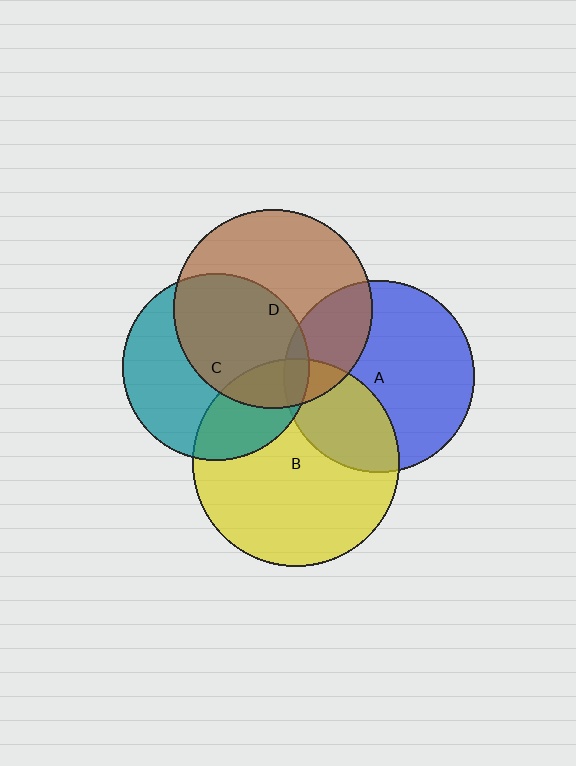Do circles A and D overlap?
Yes.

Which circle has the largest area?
Circle B (yellow).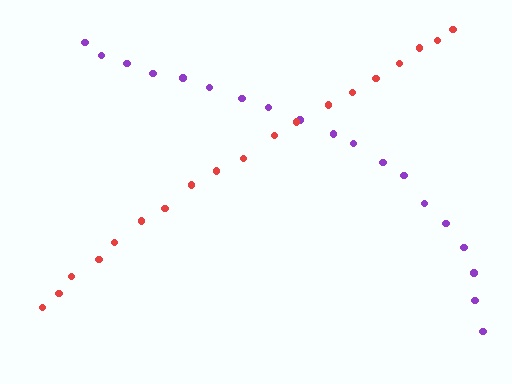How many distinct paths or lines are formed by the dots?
There are 2 distinct paths.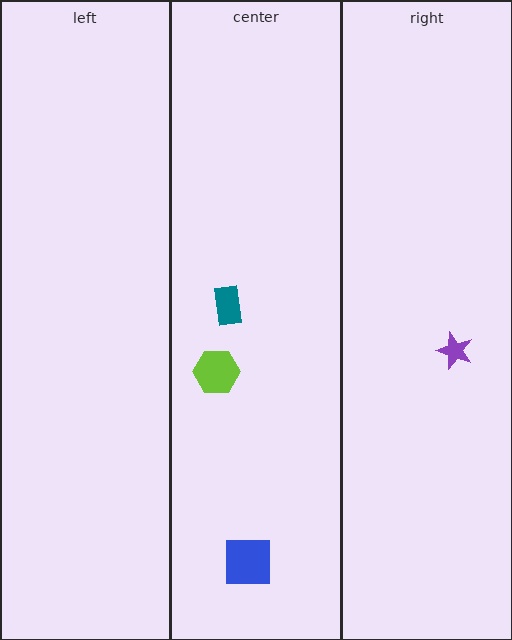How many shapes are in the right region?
1.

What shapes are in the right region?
The purple star.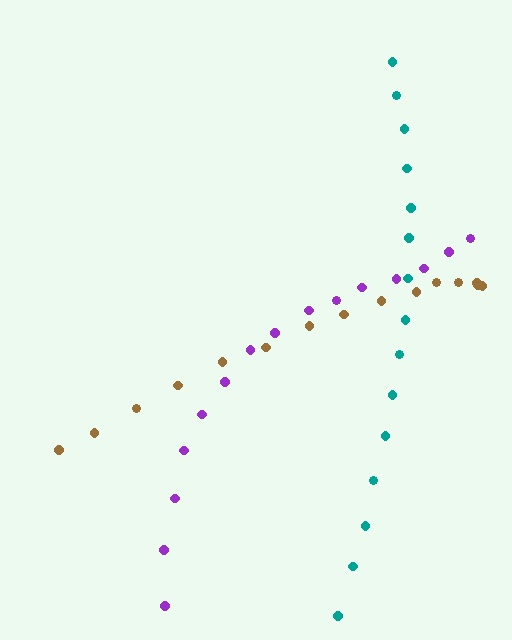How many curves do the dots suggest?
There are 3 distinct paths.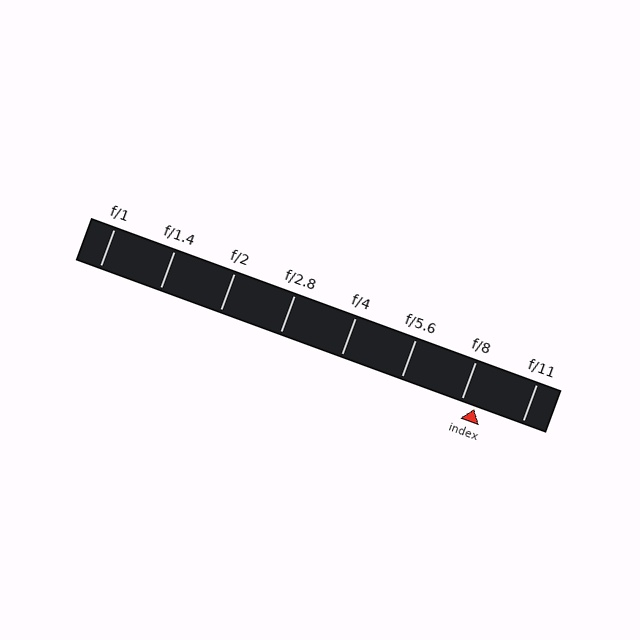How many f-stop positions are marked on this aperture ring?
There are 8 f-stop positions marked.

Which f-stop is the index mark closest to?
The index mark is closest to f/8.